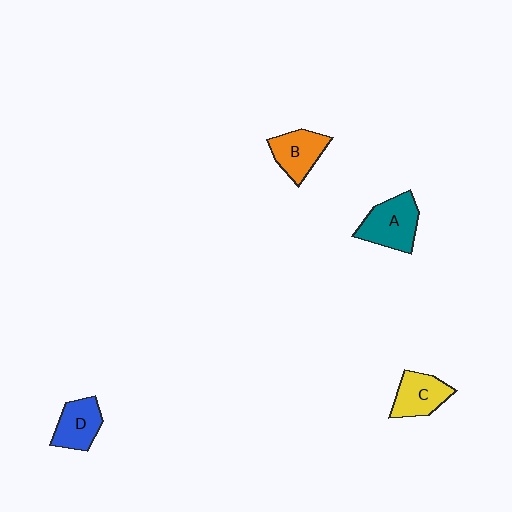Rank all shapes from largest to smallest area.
From largest to smallest: A (teal), B (orange), C (yellow), D (blue).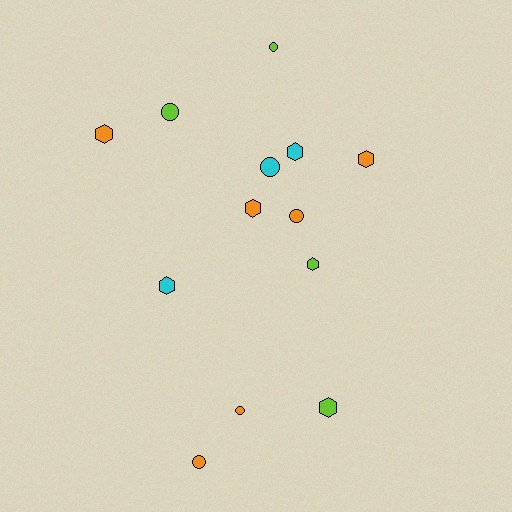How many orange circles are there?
There are 3 orange circles.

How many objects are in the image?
There are 13 objects.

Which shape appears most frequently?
Hexagon, with 7 objects.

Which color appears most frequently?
Orange, with 6 objects.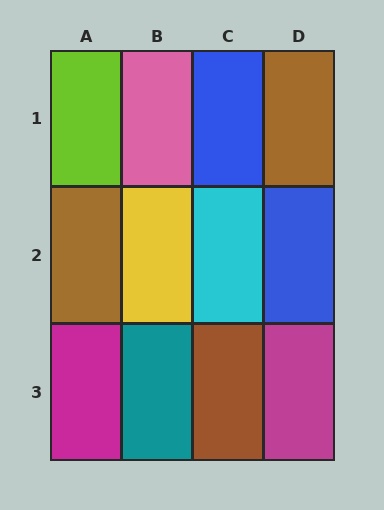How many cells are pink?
1 cell is pink.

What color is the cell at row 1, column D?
Brown.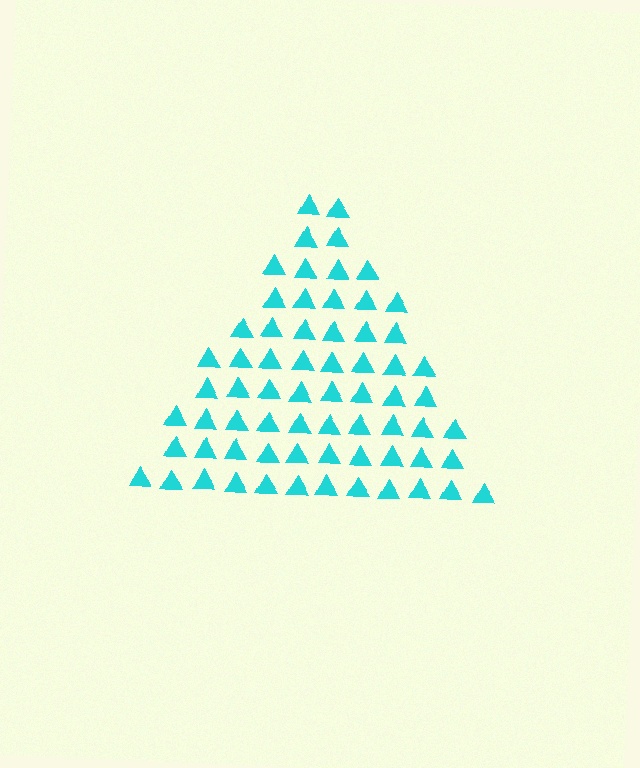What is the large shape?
The large shape is a triangle.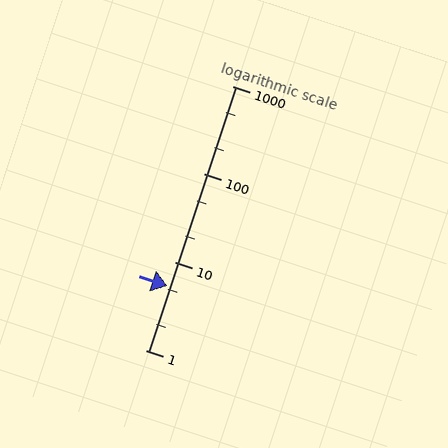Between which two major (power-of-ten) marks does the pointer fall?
The pointer is between 1 and 10.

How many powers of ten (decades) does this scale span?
The scale spans 3 decades, from 1 to 1000.